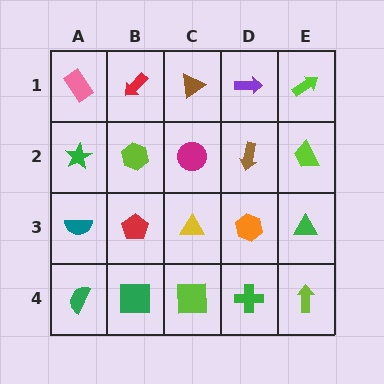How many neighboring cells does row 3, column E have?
3.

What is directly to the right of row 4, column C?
A green cross.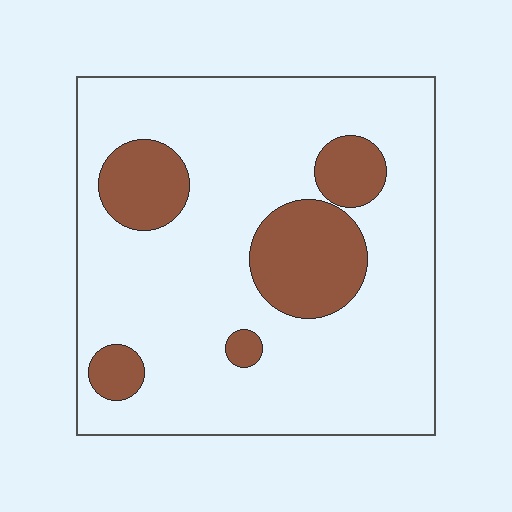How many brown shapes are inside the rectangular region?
5.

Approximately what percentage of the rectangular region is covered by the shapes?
Approximately 20%.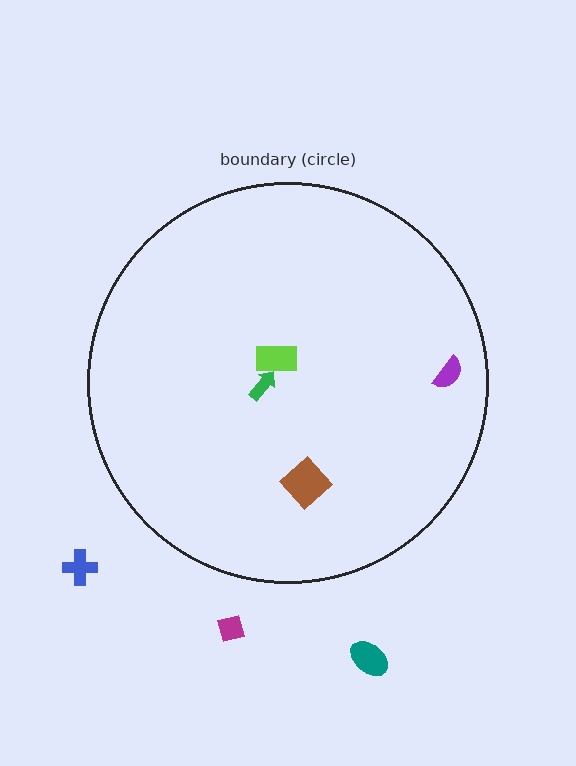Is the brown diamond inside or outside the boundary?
Inside.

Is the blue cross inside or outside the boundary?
Outside.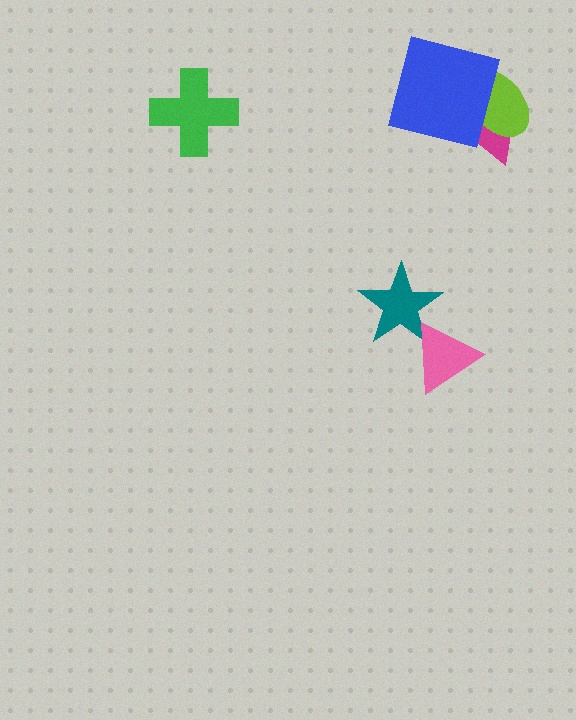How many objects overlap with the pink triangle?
1 object overlaps with the pink triangle.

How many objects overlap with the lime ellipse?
2 objects overlap with the lime ellipse.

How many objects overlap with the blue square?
2 objects overlap with the blue square.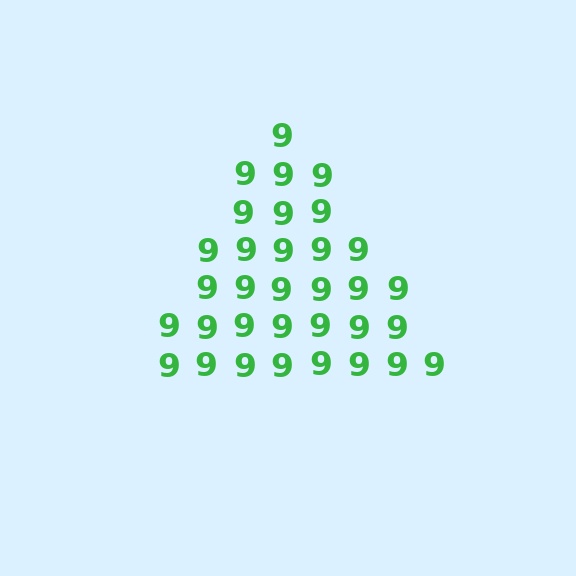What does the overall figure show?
The overall figure shows a triangle.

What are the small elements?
The small elements are digit 9's.